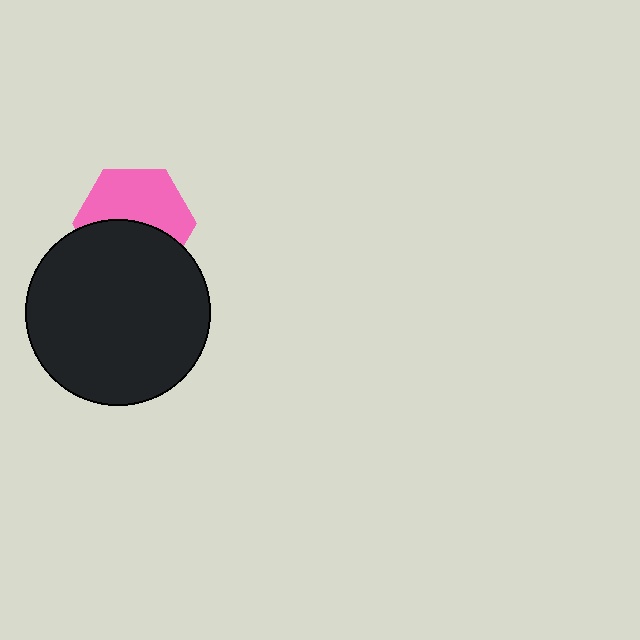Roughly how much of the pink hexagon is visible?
About half of it is visible (roughly 54%).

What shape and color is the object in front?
The object in front is a black circle.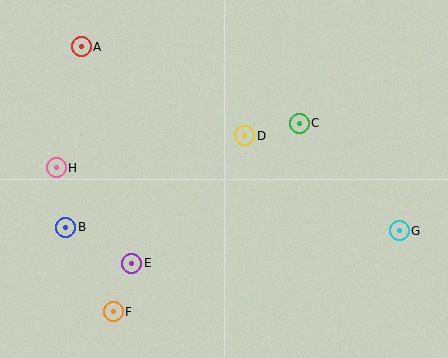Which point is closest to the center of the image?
Point D at (245, 136) is closest to the center.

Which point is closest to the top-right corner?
Point C is closest to the top-right corner.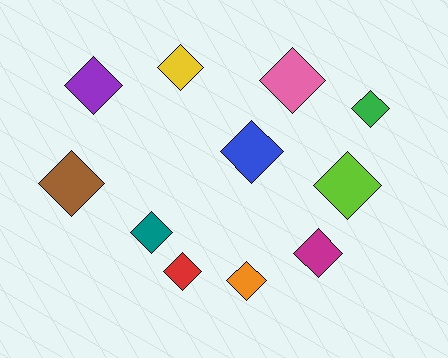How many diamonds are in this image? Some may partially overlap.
There are 11 diamonds.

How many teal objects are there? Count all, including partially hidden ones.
There is 1 teal object.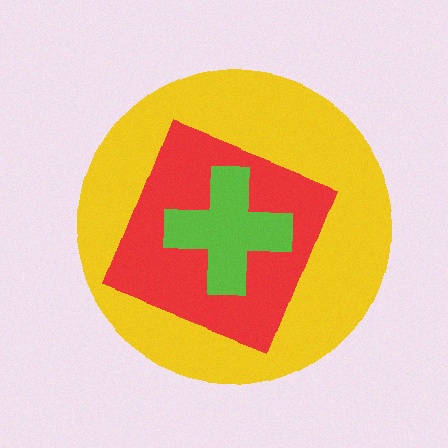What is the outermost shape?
The yellow circle.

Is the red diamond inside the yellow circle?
Yes.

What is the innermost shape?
The lime cross.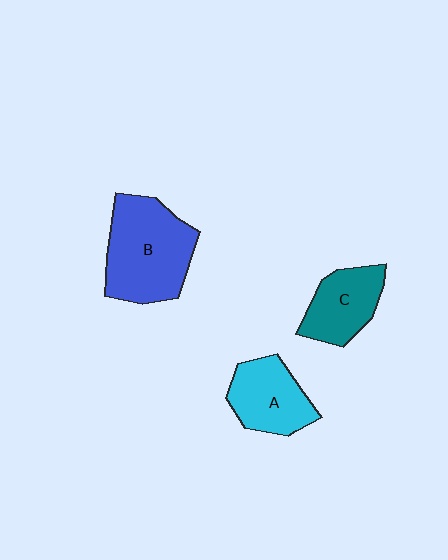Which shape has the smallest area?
Shape C (teal).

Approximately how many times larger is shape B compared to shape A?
Approximately 1.5 times.